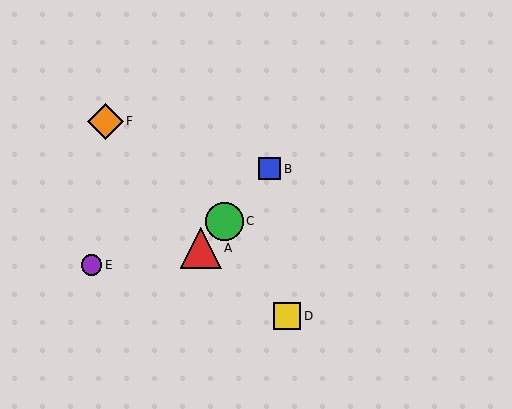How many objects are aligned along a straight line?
3 objects (A, B, C) are aligned along a straight line.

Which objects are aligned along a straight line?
Objects A, B, C are aligned along a straight line.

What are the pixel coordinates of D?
Object D is at (287, 316).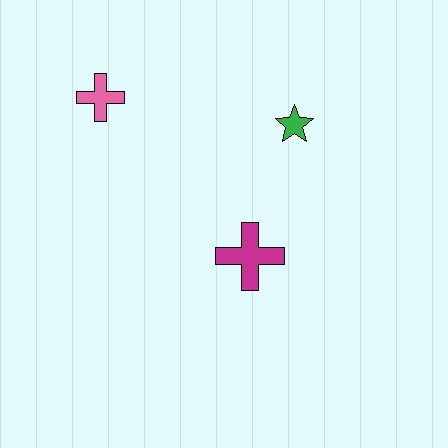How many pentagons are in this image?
There are no pentagons.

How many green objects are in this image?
There is 1 green object.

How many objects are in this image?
There are 3 objects.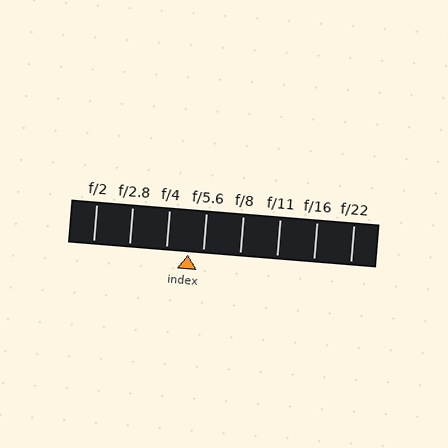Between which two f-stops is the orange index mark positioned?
The index mark is between f/4 and f/5.6.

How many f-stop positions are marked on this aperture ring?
There are 8 f-stop positions marked.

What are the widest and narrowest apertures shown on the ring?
The widest aperture shown is f/2 and the narrowest is f/22.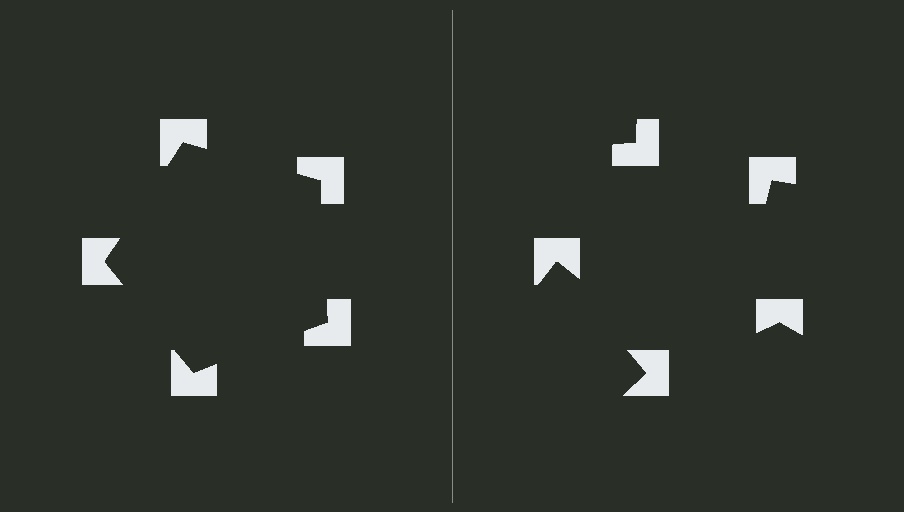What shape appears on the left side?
An illusory pentagon.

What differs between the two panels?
The notched squares are positioned identically on both sides; only the wedge orientations differ. On the left they align to a pentagon; on the right they are misaligned.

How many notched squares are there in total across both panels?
10 — 5 on each side.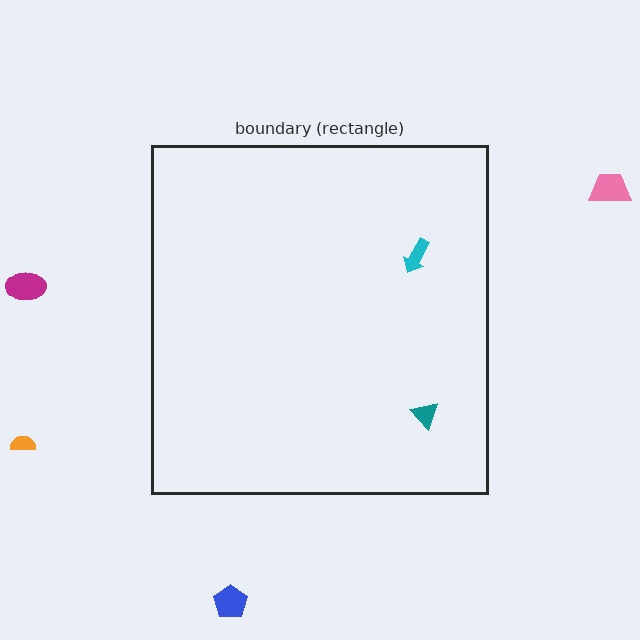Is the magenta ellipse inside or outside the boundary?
Outside.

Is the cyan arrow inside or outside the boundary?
Inside.